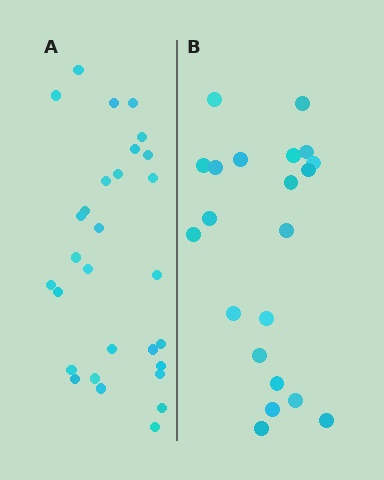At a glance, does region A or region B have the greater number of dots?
Region A (the left region) has more dots.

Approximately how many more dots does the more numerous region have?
Region A has roughly 8 or so more dots than region B.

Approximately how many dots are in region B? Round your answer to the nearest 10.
About 20 dots. (The exact count is 21, which rounds to 20.)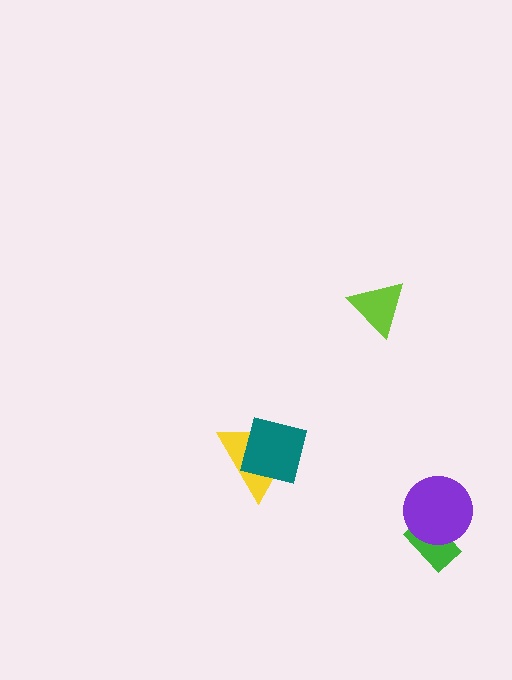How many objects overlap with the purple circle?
1 object overlaps with the purple circle.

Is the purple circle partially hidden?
No, no other shape covers it.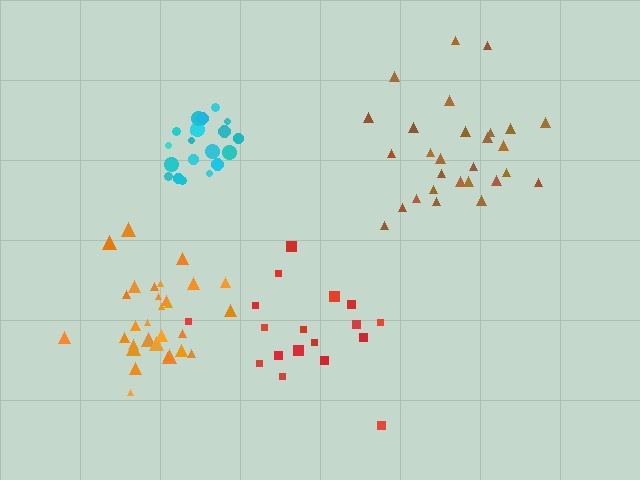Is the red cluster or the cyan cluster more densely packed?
Cyan.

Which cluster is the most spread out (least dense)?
Red.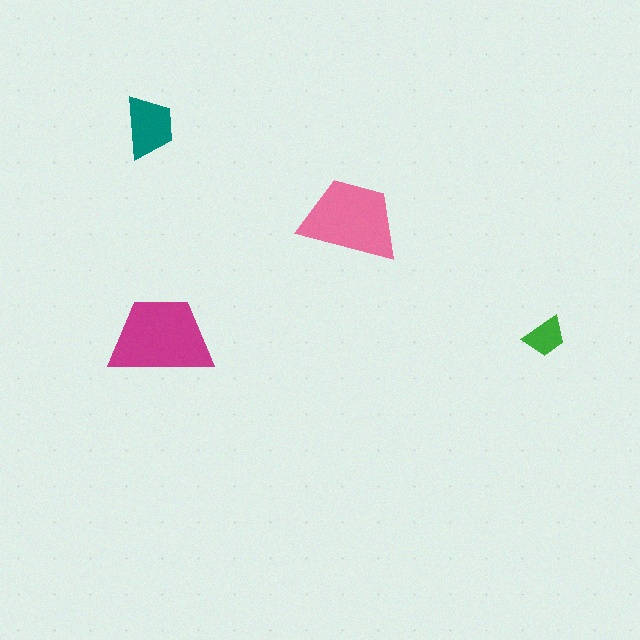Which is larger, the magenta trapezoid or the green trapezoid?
The magenta one.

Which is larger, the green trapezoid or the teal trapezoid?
The teal one.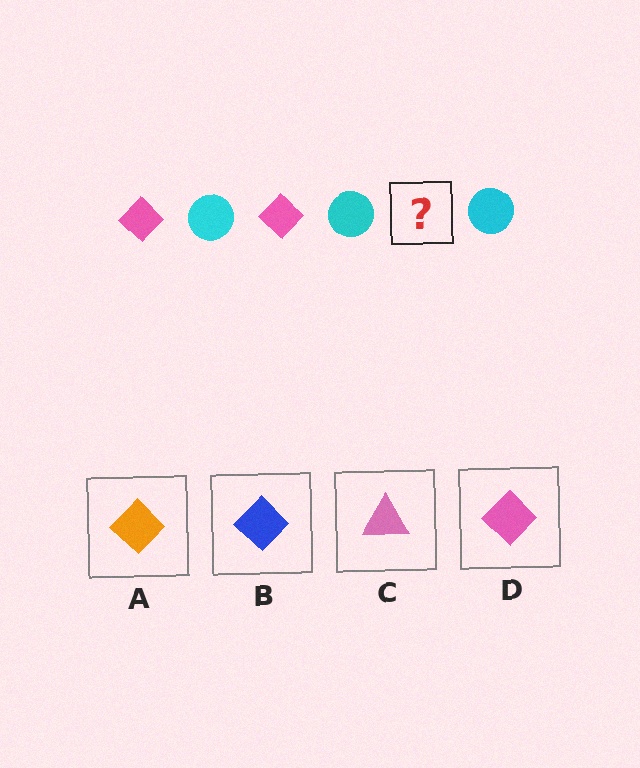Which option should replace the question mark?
Option D.